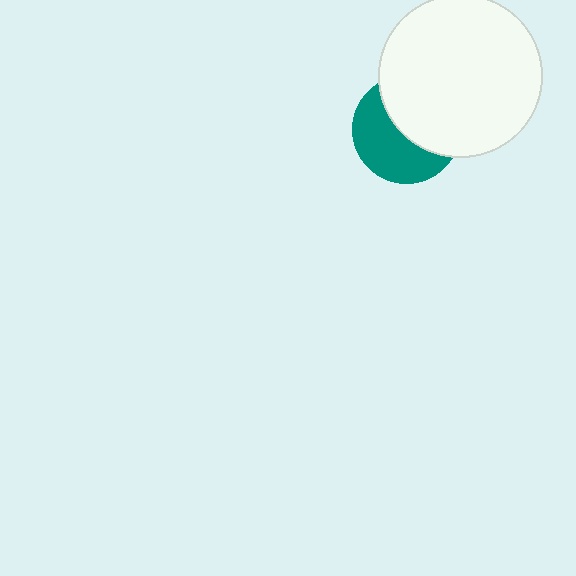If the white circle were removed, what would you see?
You would see the complete teal circle.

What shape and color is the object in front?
The object in front is a white circle.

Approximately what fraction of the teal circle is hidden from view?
Roughly 50% of the teal circle is hidden behind the white circle.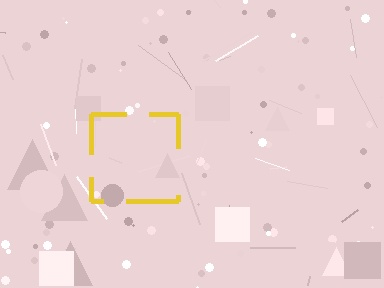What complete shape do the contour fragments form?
The contour fragments form a square.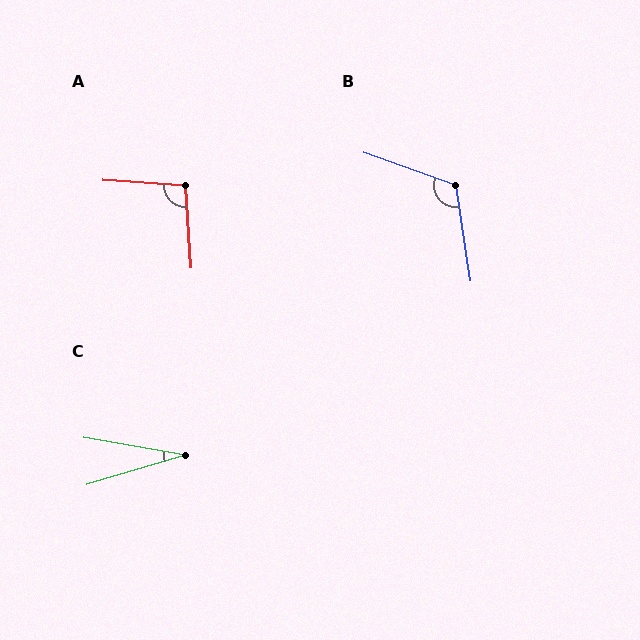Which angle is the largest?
B, at approximately 118 degrees.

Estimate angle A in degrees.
Approximately 98 degrees.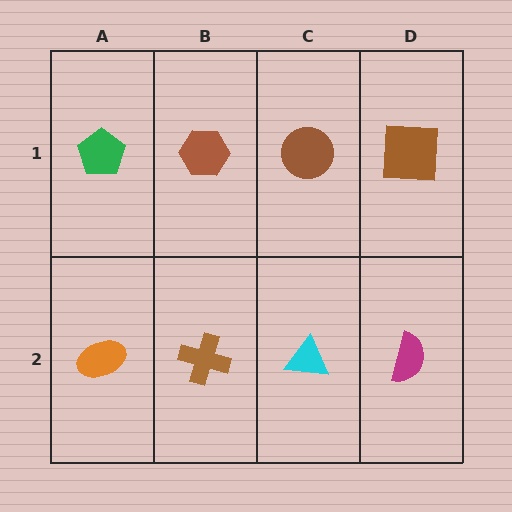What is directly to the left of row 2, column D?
A cyan triangle.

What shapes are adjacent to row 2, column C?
A brown circle (row 1, column C), a brown cross (row 2, column B), a magenta semicircle (row 2, column D).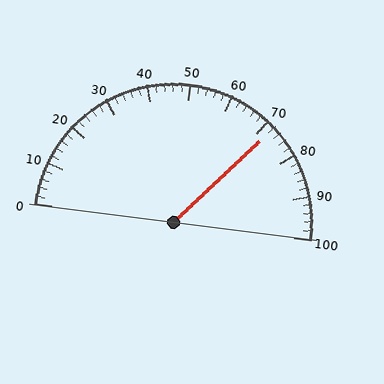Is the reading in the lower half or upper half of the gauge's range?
The reading is in the upper half of the range (0 to 100).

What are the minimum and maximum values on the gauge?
The gauge ranges from 0 to 100.